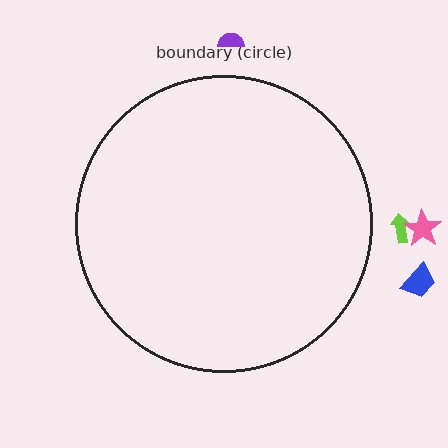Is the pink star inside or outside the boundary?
Outside.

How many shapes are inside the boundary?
0 inside, 4 outside.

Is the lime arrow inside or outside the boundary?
Outside.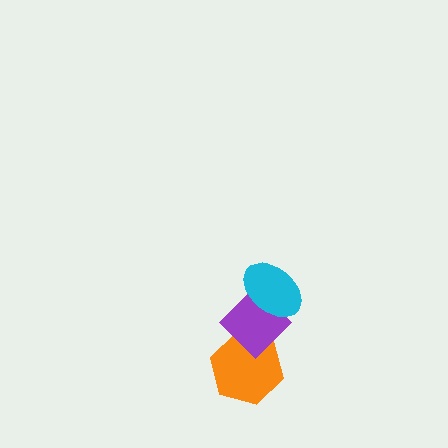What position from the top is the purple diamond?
The purple diamond is 2nd from the top.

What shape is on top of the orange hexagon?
The purple diamond is on top of the orange hexagon.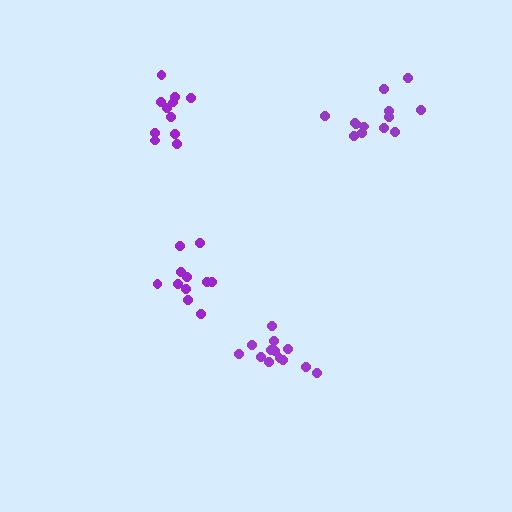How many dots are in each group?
Group 1: 11 dots, Group 2: 13 dots, Group 3: 13 dots, Group 4: 11 dots (48 total).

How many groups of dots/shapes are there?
There are 4 groups.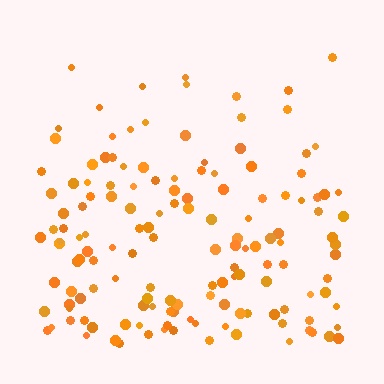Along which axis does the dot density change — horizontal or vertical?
Vertical.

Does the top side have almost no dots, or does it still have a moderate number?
Still a moderate number, just noticeably fewer than the bottom.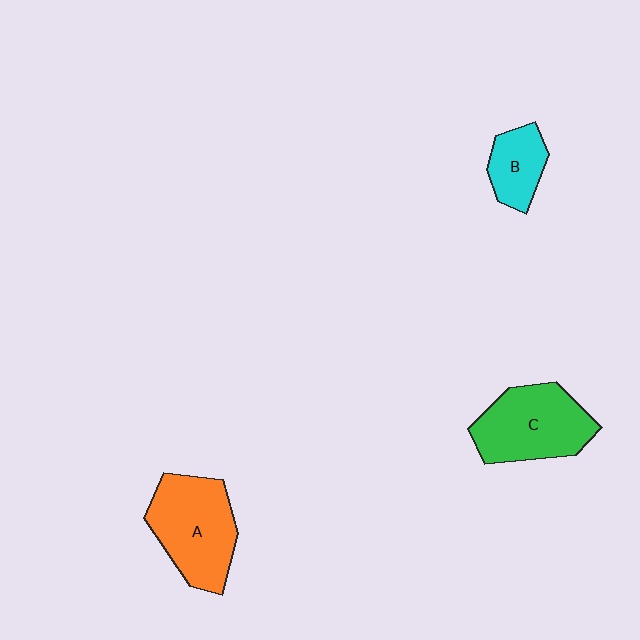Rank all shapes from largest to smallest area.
From largest to smallest: A (orange), C (green), B (cyan).